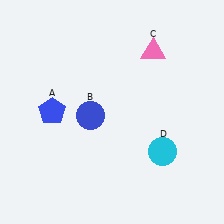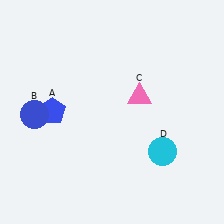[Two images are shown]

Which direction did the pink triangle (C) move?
The pink triangle (C) moved down.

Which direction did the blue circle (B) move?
The blue circle (B) moved left.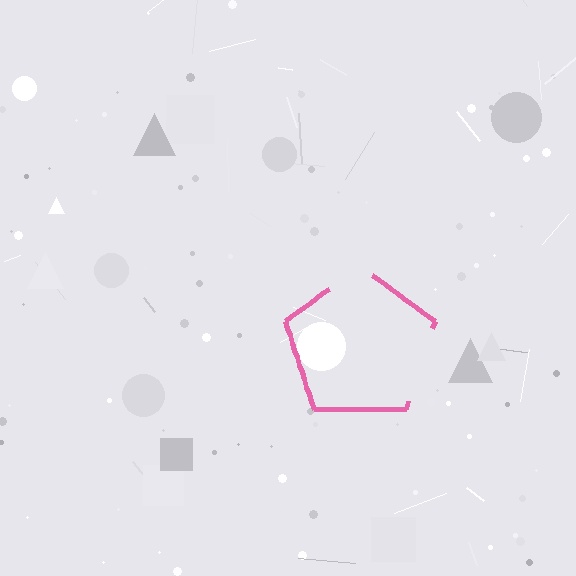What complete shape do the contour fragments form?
The contour fragments form a pentagon.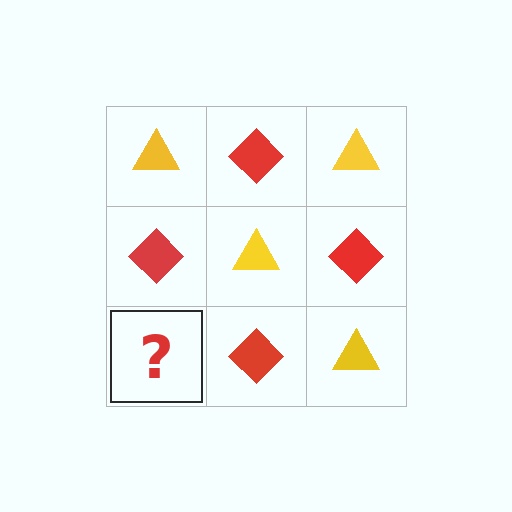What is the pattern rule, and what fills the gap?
The rule is that it alternates yellow triangle and red diamond in a checkerboard pattern. The gap should be filled with a yellow triangle.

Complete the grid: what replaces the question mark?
The question mark should be replaced with a yellow triangle.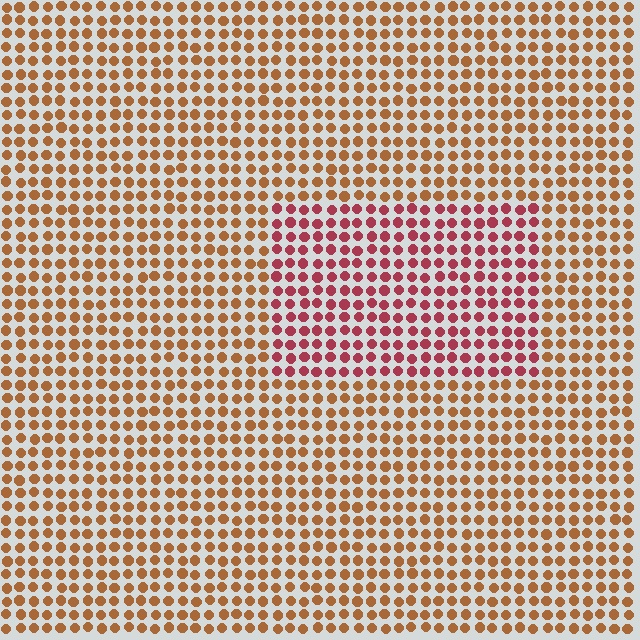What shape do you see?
I see a rectangle.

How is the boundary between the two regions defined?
The boundary is defined purely by a slight shift in hue (about 39 degrees). Spacing, size, and orientation are identical on both sides.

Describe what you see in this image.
The image is filled with small brown elements in a uniform arrangement. A rectangle-shaped region is visible where the elements are tinted to a slightly different hue, forming a subtle color boundary.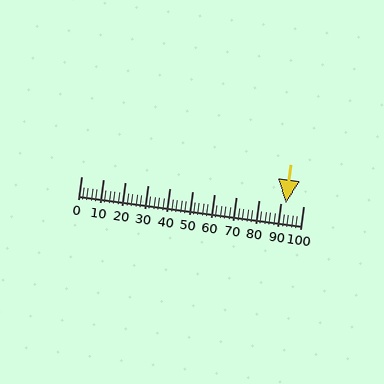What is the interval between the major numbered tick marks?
The major tick marks are spaced 10 units apart.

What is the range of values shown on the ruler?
The ruler shows values from 0 to 100.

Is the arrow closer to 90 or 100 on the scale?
The arrow is closer to 90.